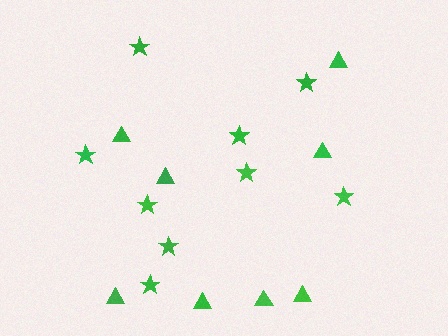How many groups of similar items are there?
There are 2 groups: one group of triangles (8) and one group of stars (9).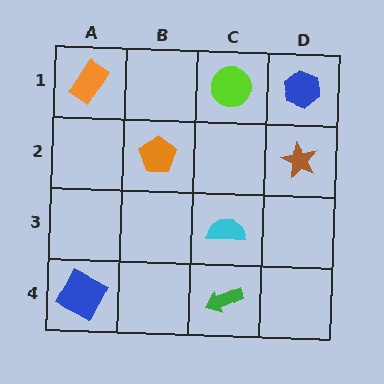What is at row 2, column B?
An orange pentagon.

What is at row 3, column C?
A cyan semicircle.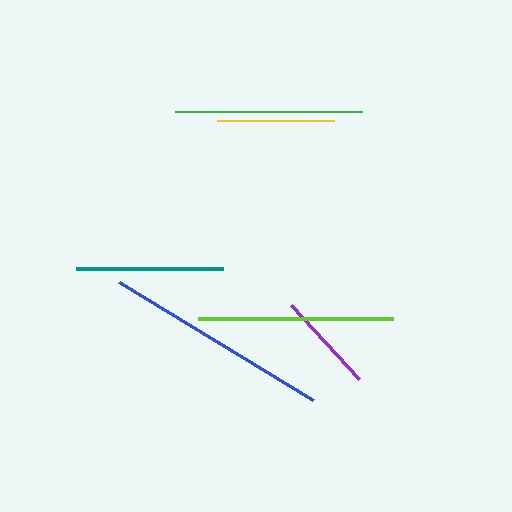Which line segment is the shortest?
The purple line is the shortest at approximately 101 pixels.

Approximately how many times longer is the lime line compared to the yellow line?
The lime line is approximately 1.7 times the length of the yellow line.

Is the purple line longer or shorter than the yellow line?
The yellow line is longer than the purple line.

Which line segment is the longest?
The blue line is the longest at approximately 227 pixels.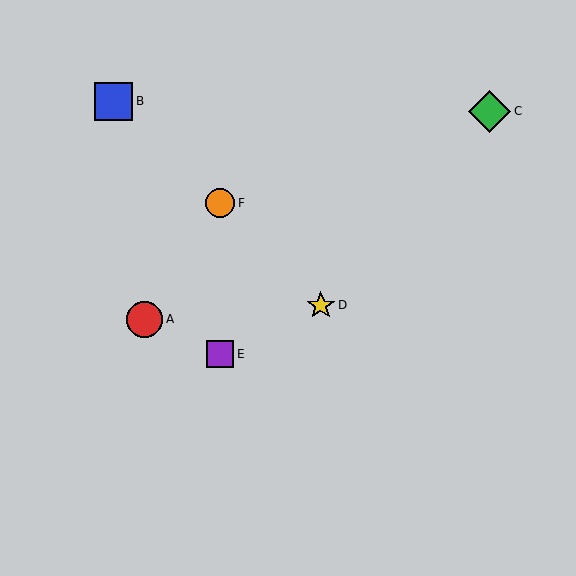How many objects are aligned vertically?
2 objects (E, F) are aligned vertically.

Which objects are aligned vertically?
Objects E, F are aligned vertically.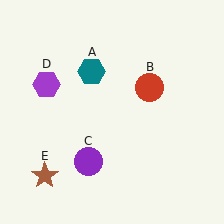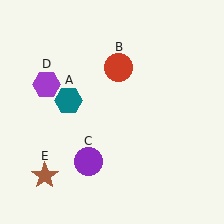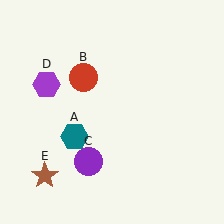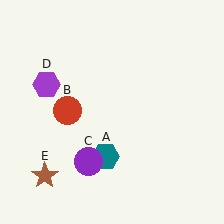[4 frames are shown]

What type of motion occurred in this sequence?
The teal hexagon (object A), red circle (object B) rotated counterclockwise around the center of the scene.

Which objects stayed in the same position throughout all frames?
Purple circle (object C) and purple hexagon (object D) and brown star (object E) remained stationary.